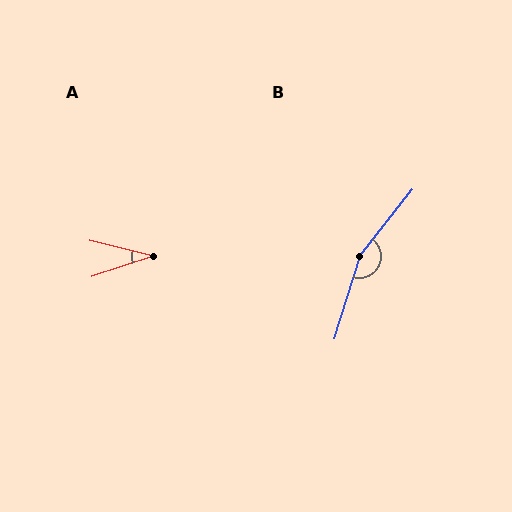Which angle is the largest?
B, at approximately 159 degrees.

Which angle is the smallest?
A, at approximately 32 degrees.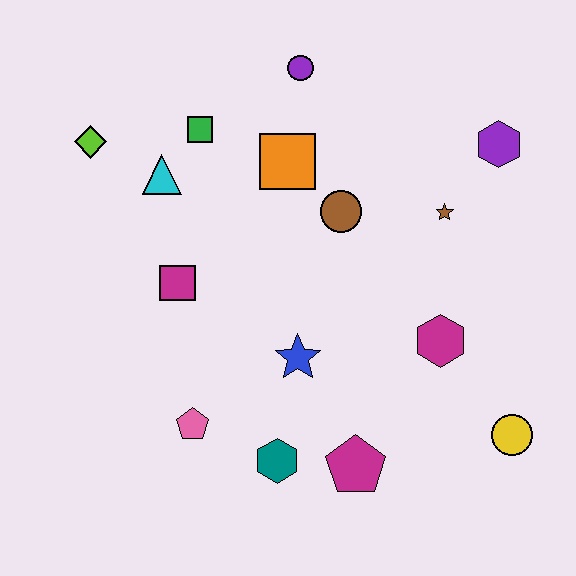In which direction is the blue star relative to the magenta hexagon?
The blue star is to the left of the magenta hexagon.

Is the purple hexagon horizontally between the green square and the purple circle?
No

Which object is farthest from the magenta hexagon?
The lime diamond is farthest from the magenta hexagon.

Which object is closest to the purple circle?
The orange square is closest to the purple circle.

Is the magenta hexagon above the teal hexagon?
Yes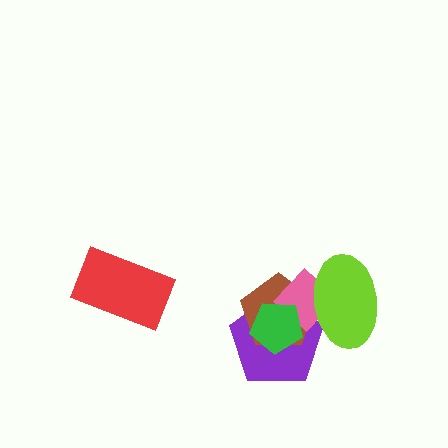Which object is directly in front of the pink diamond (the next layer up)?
The green pentagon is directly in front of the pink diamond.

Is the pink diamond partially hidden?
Yes, it is partially covered by another shape.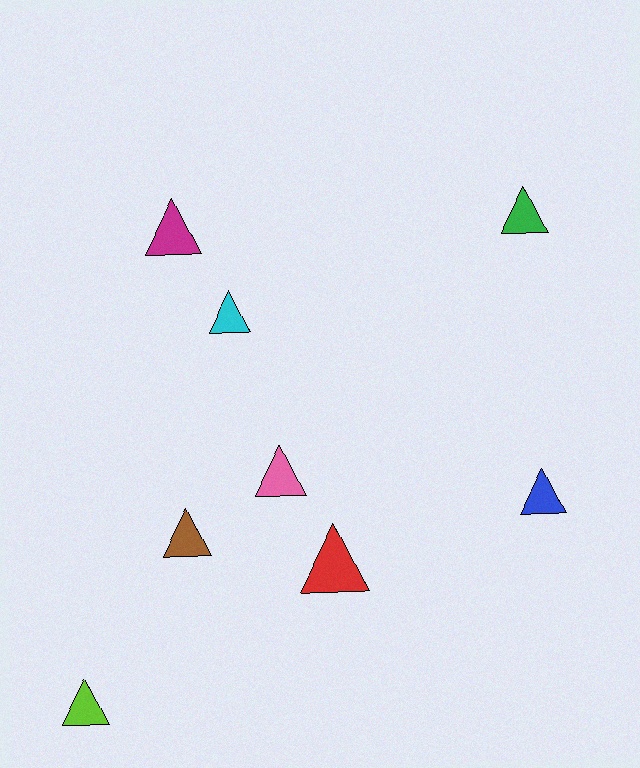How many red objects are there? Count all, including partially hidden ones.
There is 1 red object.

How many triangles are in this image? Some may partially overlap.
There are 8 triangles.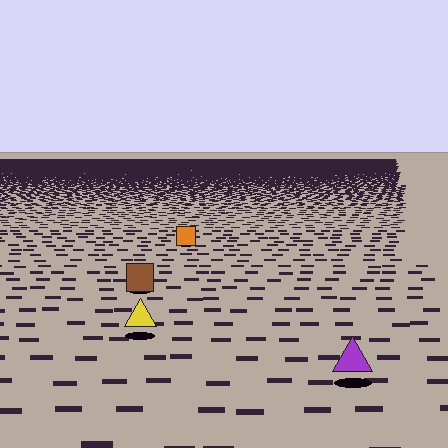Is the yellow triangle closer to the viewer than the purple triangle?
No. The purple triangle is closer — you can tell from the texture gradient: the ground texture is coarser near it.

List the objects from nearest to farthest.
From nearest to farthest: the purple triangle, the yellow triangle, the brown square, the orange square.